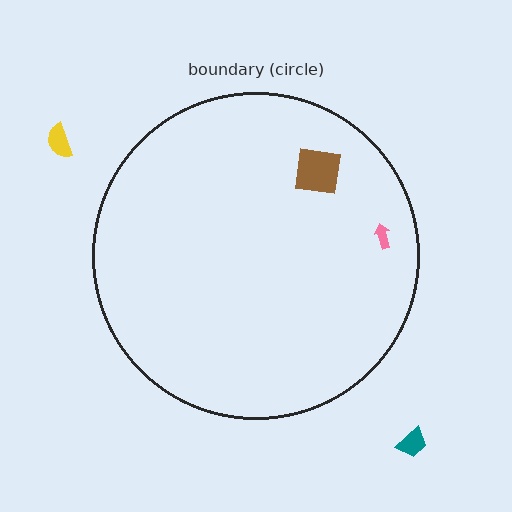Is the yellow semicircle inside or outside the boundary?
Outside.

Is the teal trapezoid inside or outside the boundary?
Outside.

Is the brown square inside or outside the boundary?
Inside.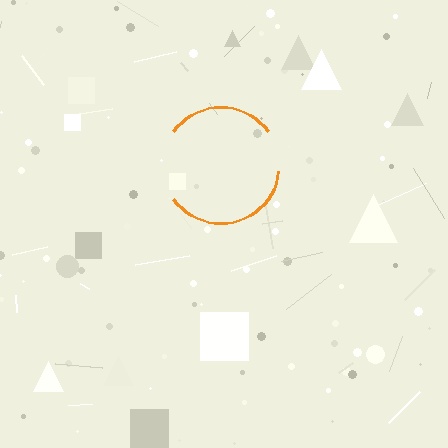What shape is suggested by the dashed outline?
The dashed outline suggests a circle.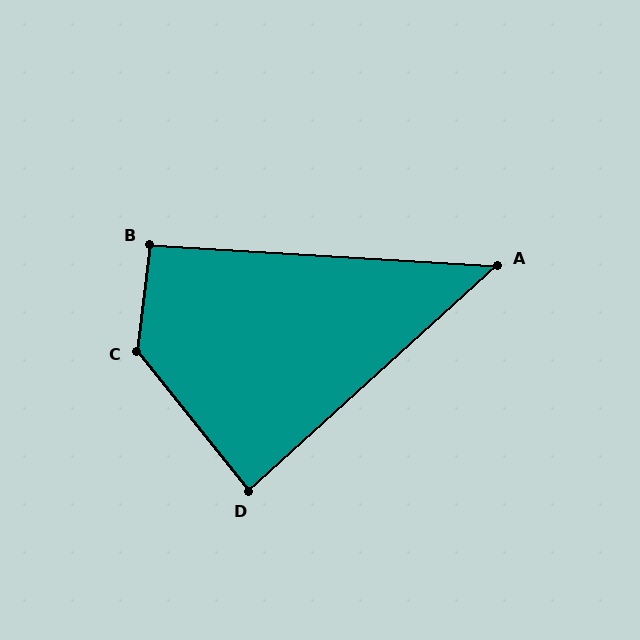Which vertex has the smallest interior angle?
A, at approximately 46 degrees.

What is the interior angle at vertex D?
Approximately 86 degrees (approximately right).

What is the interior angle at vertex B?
Approximately 94 degrees (approximately right).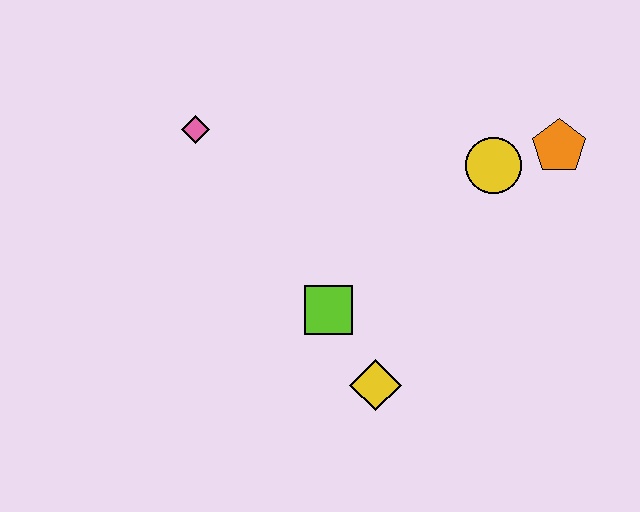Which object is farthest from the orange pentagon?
The pink diamond is farthest from the orange pentagon.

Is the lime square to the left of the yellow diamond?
Yes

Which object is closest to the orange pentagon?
The yellow circle is closest to the orange pentagon.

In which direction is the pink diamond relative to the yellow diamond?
The pink diamond is above the yellow diamond.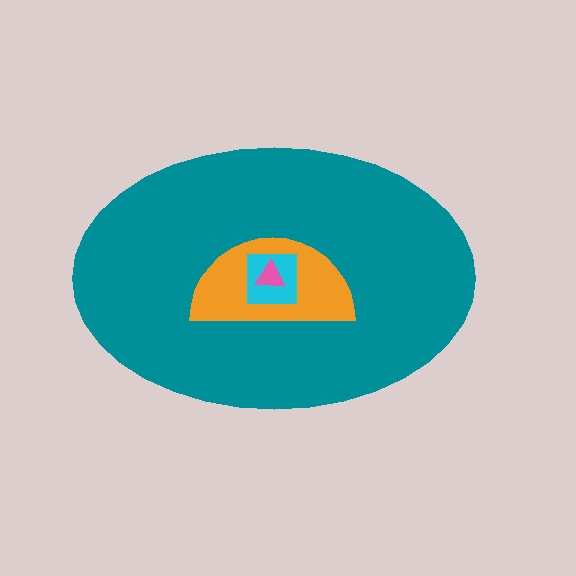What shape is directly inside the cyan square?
The pink triangle.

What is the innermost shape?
The pink triangle.